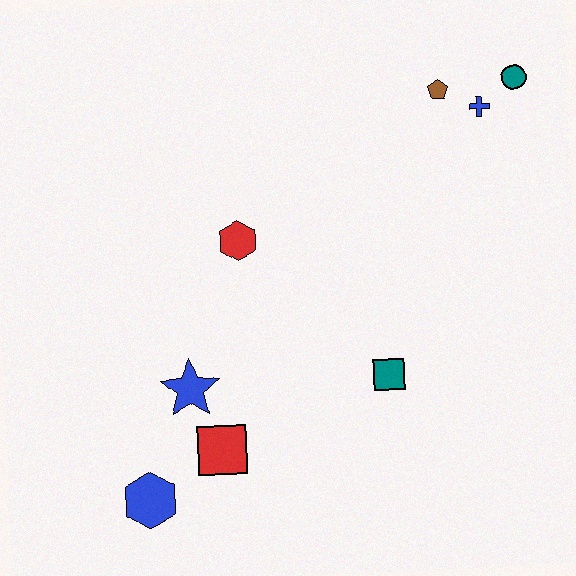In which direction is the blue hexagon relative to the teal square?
The blue hexagon is to the left of the teal square.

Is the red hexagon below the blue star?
No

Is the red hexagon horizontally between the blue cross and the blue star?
Yes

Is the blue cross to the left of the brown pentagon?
No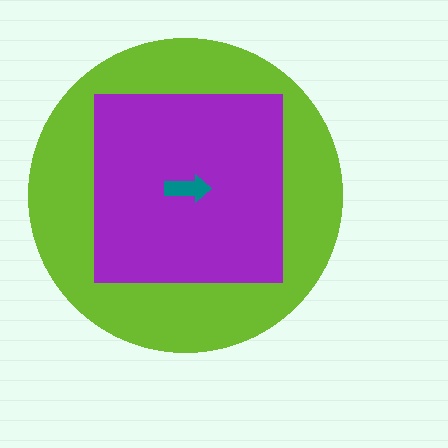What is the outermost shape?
The lime circle.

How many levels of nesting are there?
3.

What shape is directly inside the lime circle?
The purple square.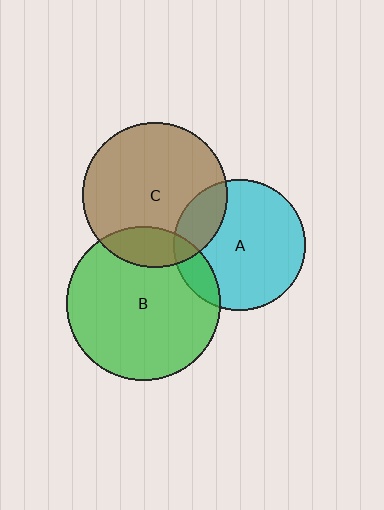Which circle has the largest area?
Circle B (green).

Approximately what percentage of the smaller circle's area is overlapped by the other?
Approximately 15%.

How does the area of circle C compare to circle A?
Approximately 1.2 times.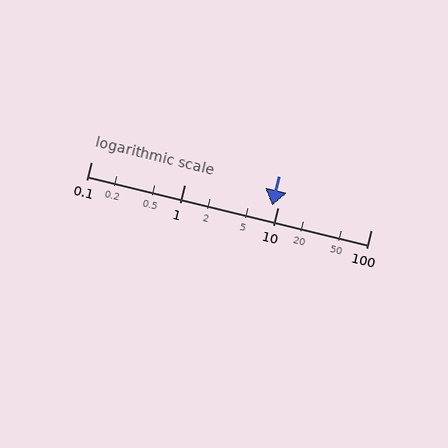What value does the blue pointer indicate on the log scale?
The pointer indicates approximately 8.7.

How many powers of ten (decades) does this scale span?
The scale spans 3 decades, from 0.1 to 100.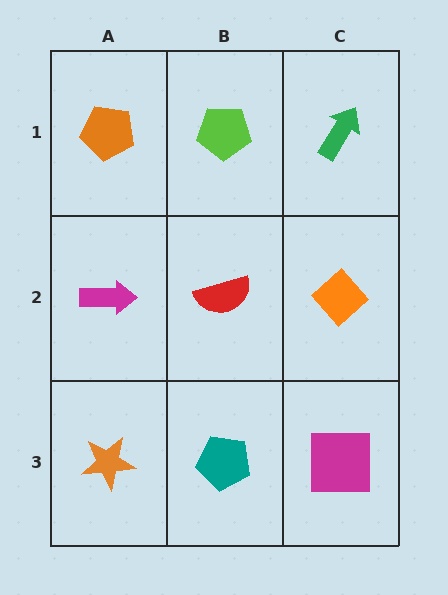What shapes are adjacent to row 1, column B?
A red semicircle (row 2, column B), an orange pentagon (row 1, column A), a green arrow (row 1, column C).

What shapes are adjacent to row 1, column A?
A magenta arrow (row 2, column A), a lime pentagon (row 1, column B).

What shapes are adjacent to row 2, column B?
A lime pentagon (row 1, column B), a teal pentagon (row 3, column B), a magenta arrow (row 2, column A), an orange diamond (row 2, column C).